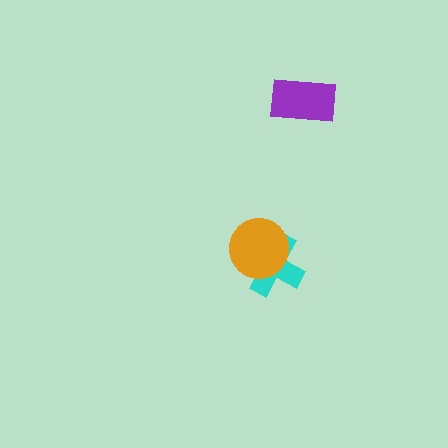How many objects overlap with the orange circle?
1 object overlaps with the orange circle.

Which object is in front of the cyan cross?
The orange circle is in front of the cyan cross.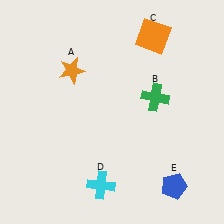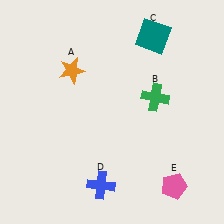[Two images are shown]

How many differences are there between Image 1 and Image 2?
There are 3 differences between the two images.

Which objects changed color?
C changed from orange to teal. D changed from cyan to blue. E changed from blue to pink.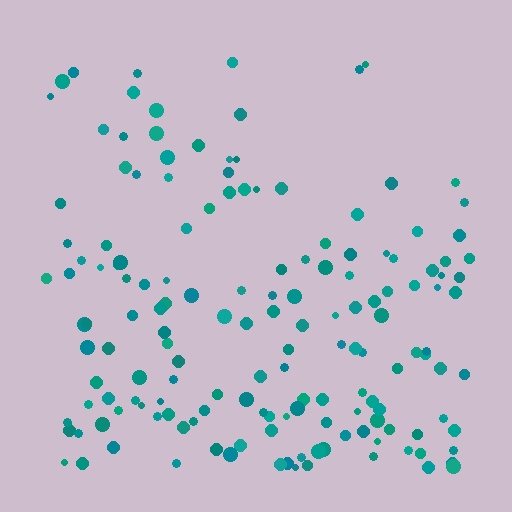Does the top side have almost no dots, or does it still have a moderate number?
Still a moderate number, just noticeably fewer than the bottom.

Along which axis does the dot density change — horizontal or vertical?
Vertical.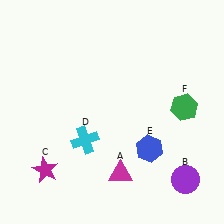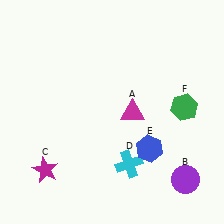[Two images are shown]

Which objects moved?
The objects that moved are: the magenta triangle (A), the cyan cross (D).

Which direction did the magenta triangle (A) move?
The magenta triangle (A) moved up.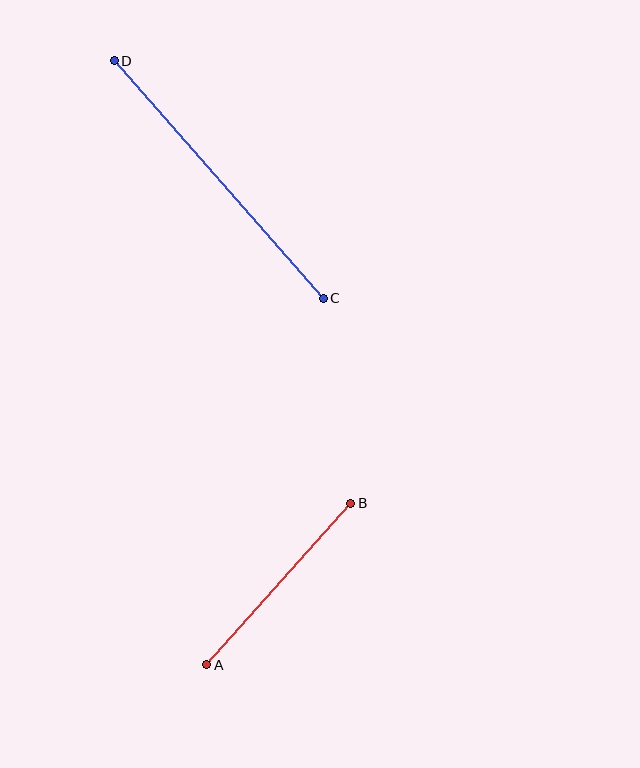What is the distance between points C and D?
The distance is approximately 317 pixels.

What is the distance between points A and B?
The distance is approximately 216 pixels.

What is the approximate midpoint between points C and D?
The midpoint is at approximately (219, 179) pixels.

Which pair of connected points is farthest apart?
Points C and D are farthest apart.